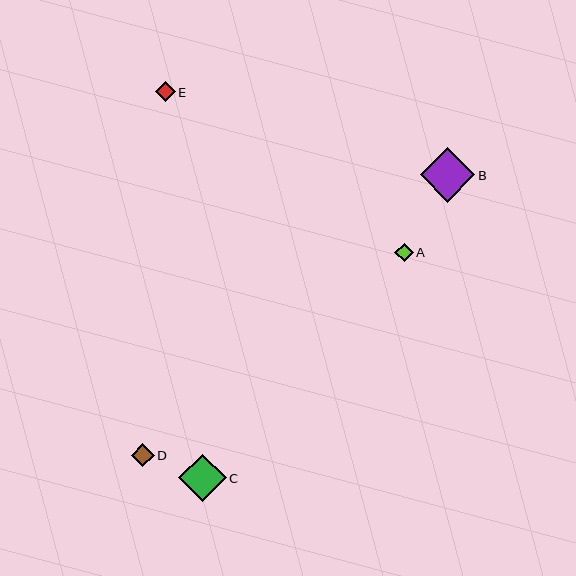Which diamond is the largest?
Diamond B is the largest with a size of approximately 55 pixels.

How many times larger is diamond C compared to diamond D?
Diamond C is approximately 2.0 times the size of diamond D.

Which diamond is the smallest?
Diamond A is the smallest with a size of approximately 18 pixels.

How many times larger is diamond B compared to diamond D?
Diamond B is approximately 2.4 times the size of diamond D.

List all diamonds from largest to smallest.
From largest to smallest: B, C, D, E, A.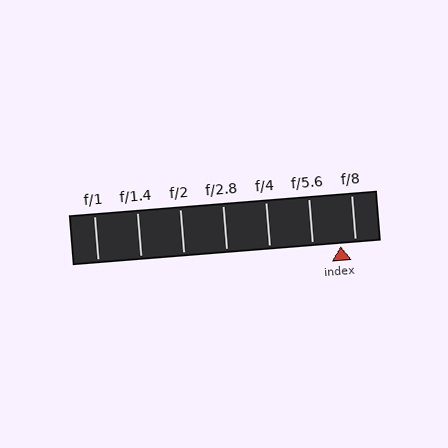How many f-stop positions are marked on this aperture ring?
There are 7 f-stop positions marked.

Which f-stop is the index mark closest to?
The index mark is closest to f/8.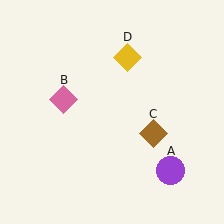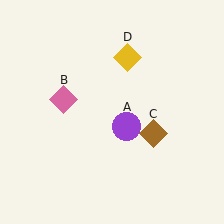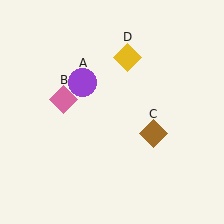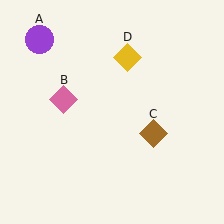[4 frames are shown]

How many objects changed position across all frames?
1 object changed position: purple circle (object A).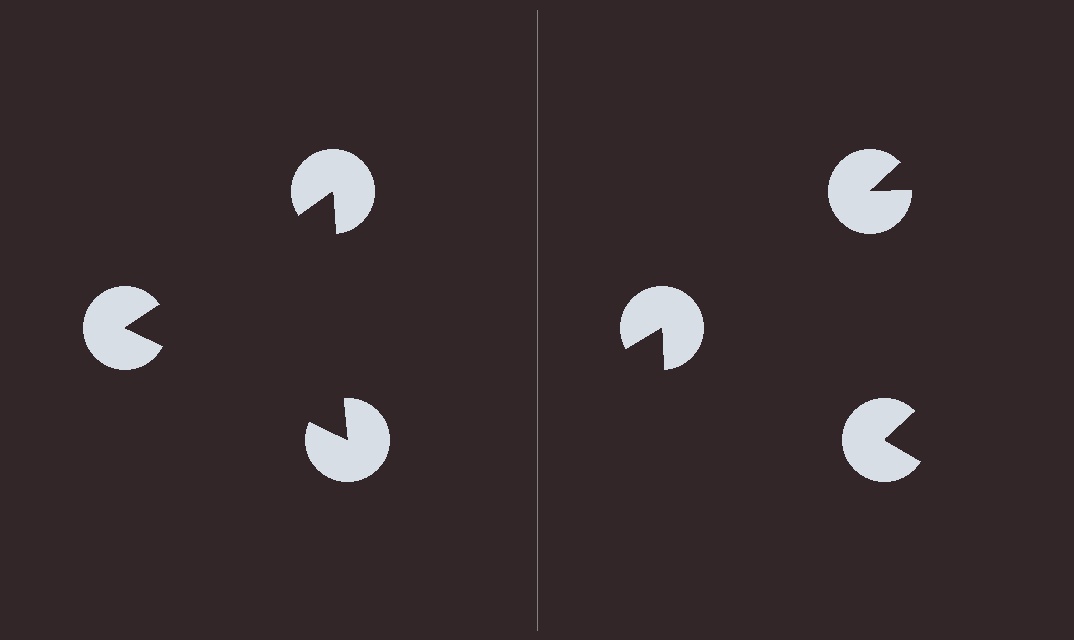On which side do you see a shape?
An illusory triangle appears on the left side. On the right side the wedge cuts are rotated, so no coherent shape forms.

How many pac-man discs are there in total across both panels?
6 — 3 on each side.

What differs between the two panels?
The pac-man discs are positioned identically on both sides; only the wedge orientations differ. On the left they align to a triangle; on the right they are misaligned.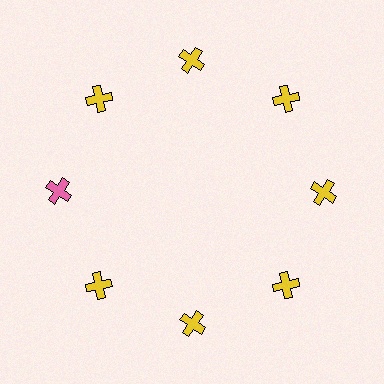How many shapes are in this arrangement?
There are 8 shapes arranged in a ring pattern.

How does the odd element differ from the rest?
It has a different color: pink instead of yellow.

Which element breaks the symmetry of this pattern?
The pink cross at roughly the 9 o'clock position breaks the symmetry. All other shapes are yellow crosses.